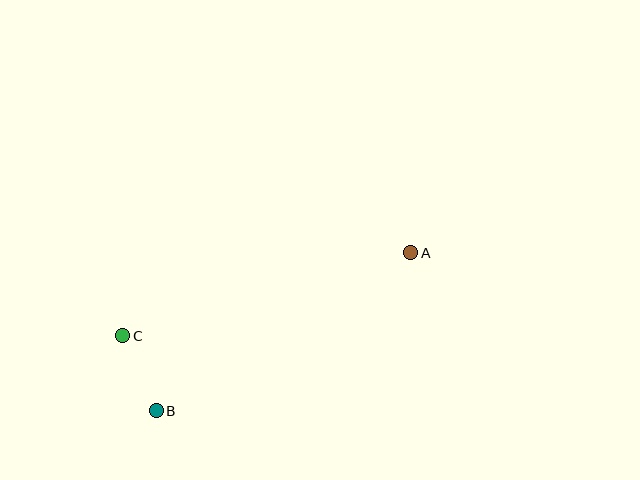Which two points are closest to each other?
Points B and C are closest to each other.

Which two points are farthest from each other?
Points A and B are farthest from each other.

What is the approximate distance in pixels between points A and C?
The distance between A and C is approximately 300 pixels.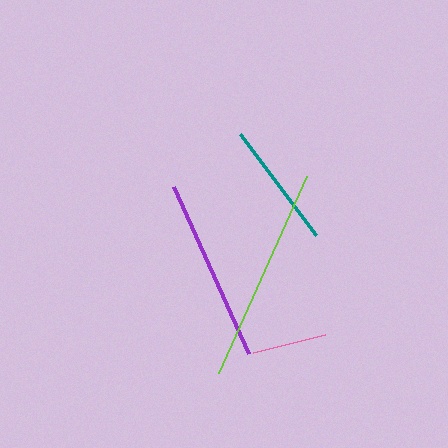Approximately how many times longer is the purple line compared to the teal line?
The purple line is approximately 1.4 times the length of the teal line.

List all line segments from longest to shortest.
From longest to shortest: lime, purple, teal, pink.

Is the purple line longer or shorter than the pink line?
The purple line is longer than the pink line.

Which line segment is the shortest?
The pink line is the shortest at approximately 74 pixels.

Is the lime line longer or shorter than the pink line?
The lime line is longer than the pink line.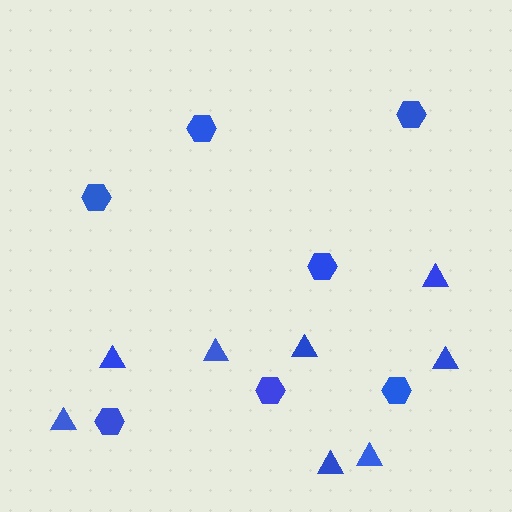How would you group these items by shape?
There are 2 groups: one group of triangles (8) and one group of hexagons (7).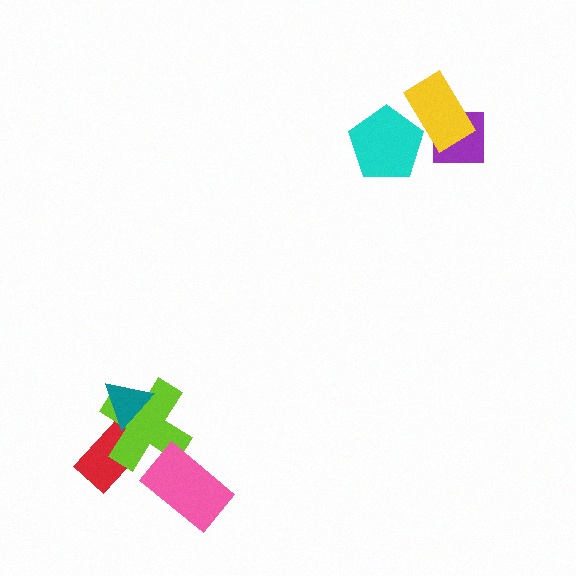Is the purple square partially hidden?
Yes, it is partially covered by another shape.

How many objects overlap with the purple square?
1 object overlaps with the purple square.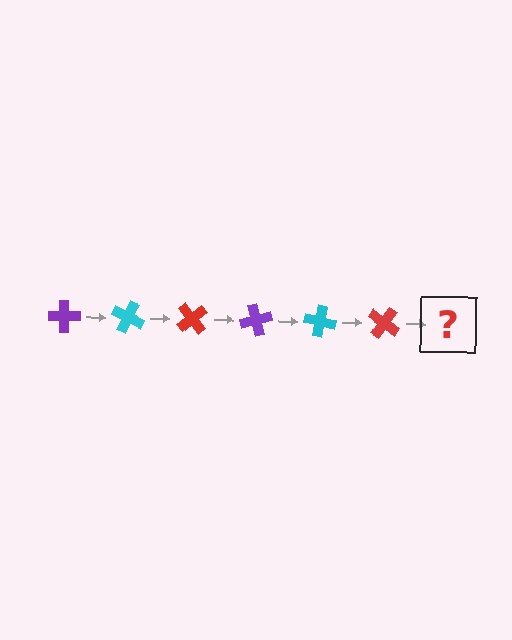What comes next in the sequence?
The next element should be a purple cross, rotated 150 degrees from the start.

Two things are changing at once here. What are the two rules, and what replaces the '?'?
The two rules are that it rotates 25 degrees each step and the color cycles through purple, cyan, and red. The '?' should be a purple cross, rotated 150 degrees from the start.